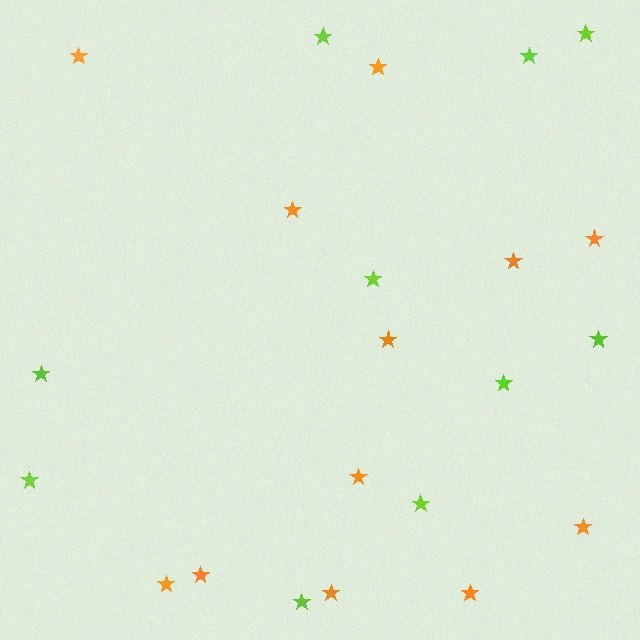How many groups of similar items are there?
There are 2 groups: one group of orange stars (12) and one group of lime stars (10).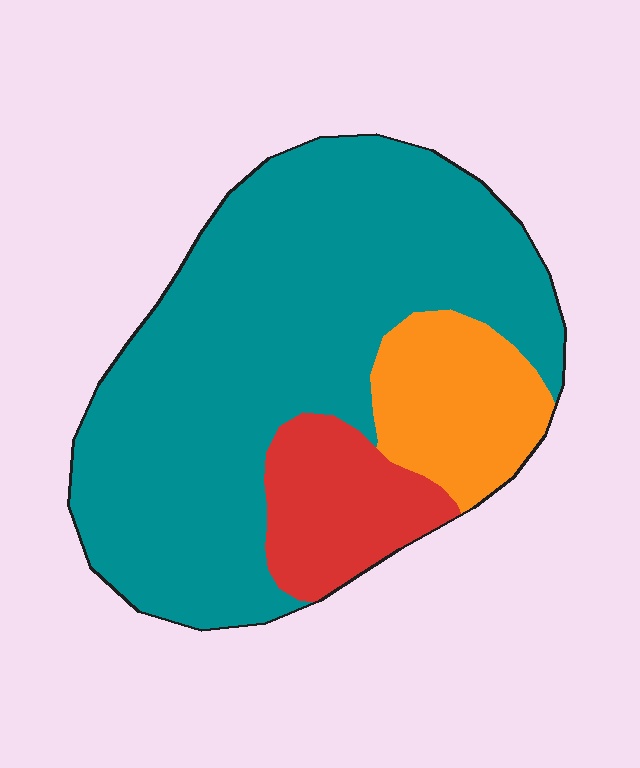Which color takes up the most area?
Teal, at roughly 70%.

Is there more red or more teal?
Teal.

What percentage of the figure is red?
Red covers about 15% of the figure.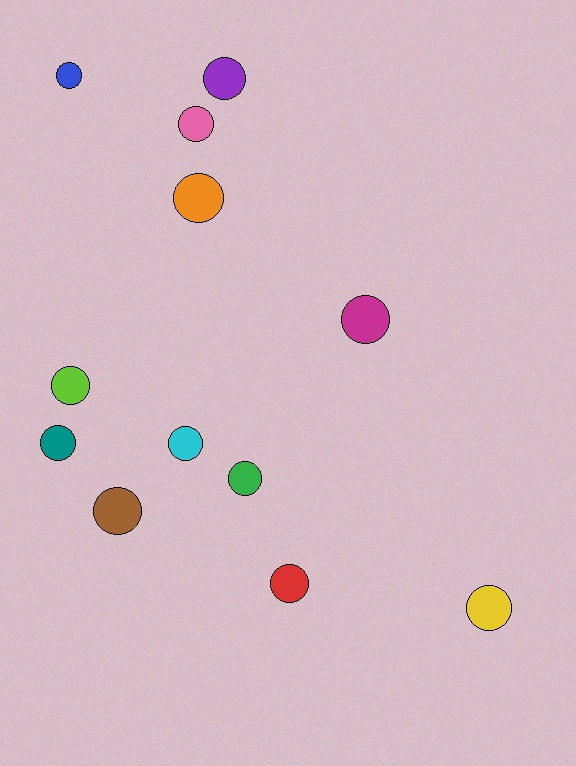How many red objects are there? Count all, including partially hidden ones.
There is 1 red object.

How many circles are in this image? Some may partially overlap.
There are 12 circles.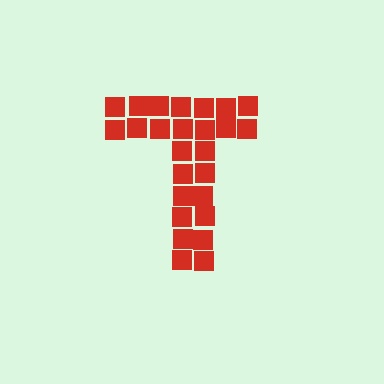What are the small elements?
The small elements are squares.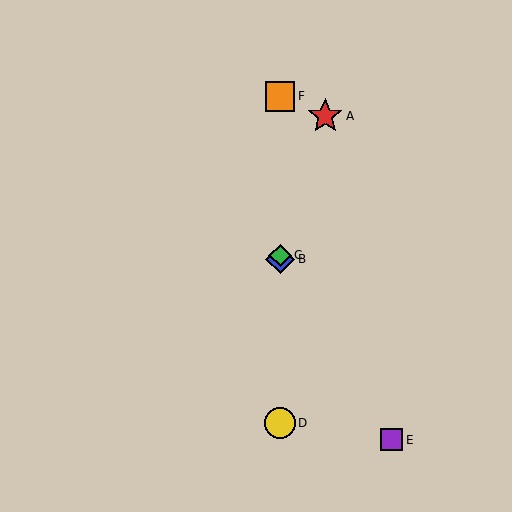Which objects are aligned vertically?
Objects B, C, D, F are aligned vertically.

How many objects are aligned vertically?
4 objects (B, C, D, F) are aligned vertically.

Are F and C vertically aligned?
Yes, both are at x≈280.